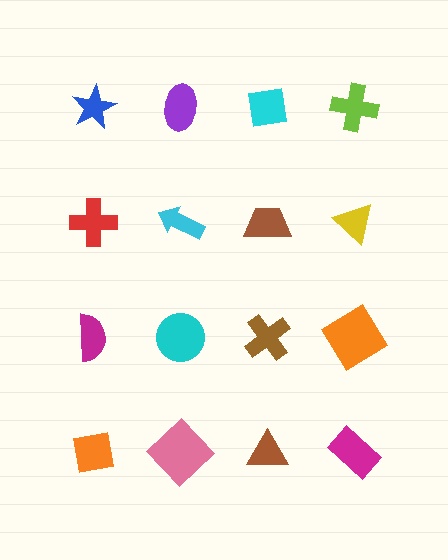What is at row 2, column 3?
A brown trapezoid.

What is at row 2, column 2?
A cyan arrow.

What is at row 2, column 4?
A yellow triangle.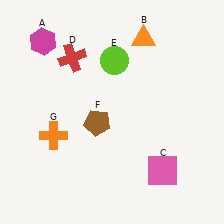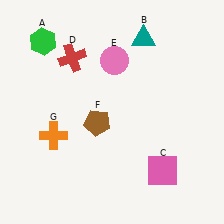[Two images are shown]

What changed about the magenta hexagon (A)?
In Image 1, A is magenta. In Image 2, it changed to green.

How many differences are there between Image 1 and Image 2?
There are 3 differences between the two images.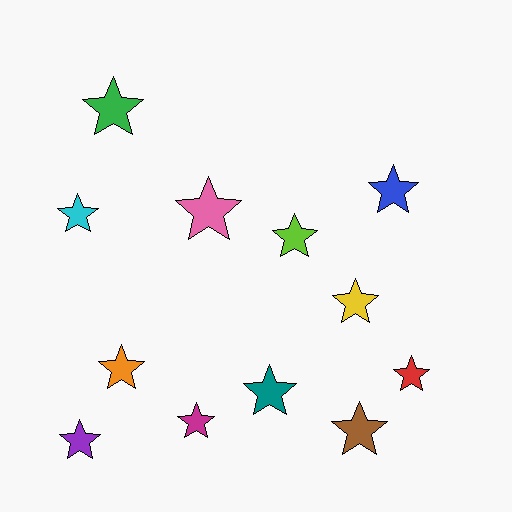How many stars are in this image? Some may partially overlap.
There are 12 stars.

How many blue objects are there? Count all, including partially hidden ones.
There is 1 blue object.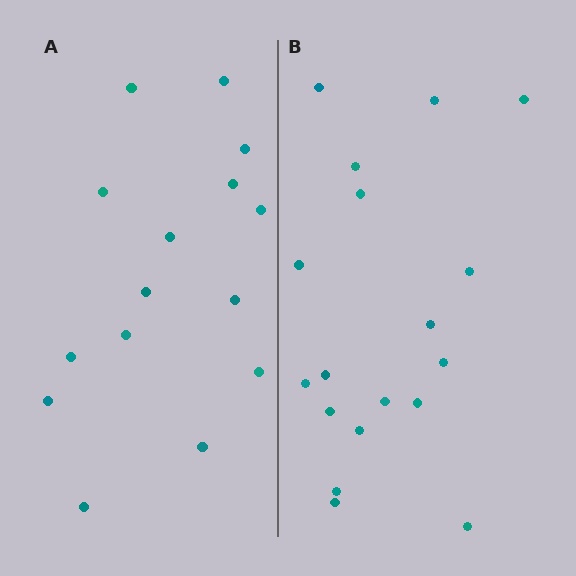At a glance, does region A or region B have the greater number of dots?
Region B (the right region) has more dots.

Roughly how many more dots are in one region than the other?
Region B has just a few more — roughly 2 or 3 more dots than region A.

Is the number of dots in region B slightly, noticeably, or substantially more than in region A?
Region B has only slightly more — the two regions are fairly close. The ratio is roughly 1.2 to 1.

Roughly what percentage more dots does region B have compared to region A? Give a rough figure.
About 20% more.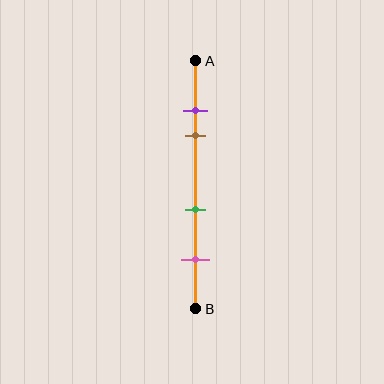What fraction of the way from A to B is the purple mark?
The purple mark is approximately 20% (0.2) of the way from A to B.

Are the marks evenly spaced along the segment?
No, the marks are not evenly spaced.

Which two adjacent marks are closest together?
The purple and brown marks are the closest adjacent pair.